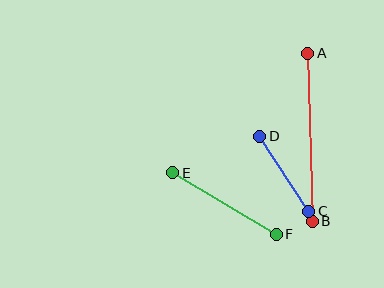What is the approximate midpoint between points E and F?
The midpoint is at approximately (224, 203) pixels.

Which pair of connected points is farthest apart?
Points A and B are farthest apart.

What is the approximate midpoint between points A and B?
The midpoint is at approximately (310, 137) pixels.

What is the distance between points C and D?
The distance is approximately 90 pixels.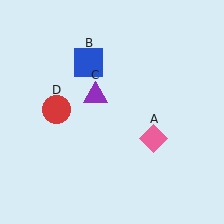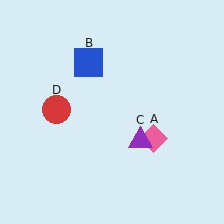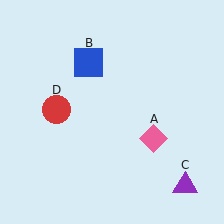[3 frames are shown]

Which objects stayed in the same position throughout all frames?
Pink diamond (object A) and blue square (object B) and red circle (object D) remained stationary.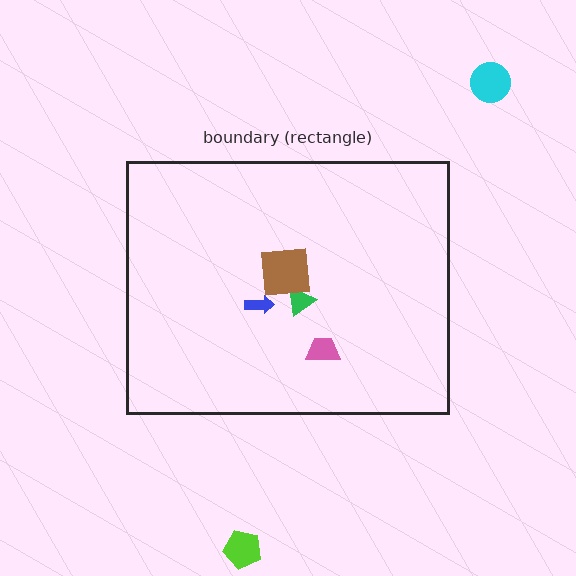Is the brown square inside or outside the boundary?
Inside.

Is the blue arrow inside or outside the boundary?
Inside.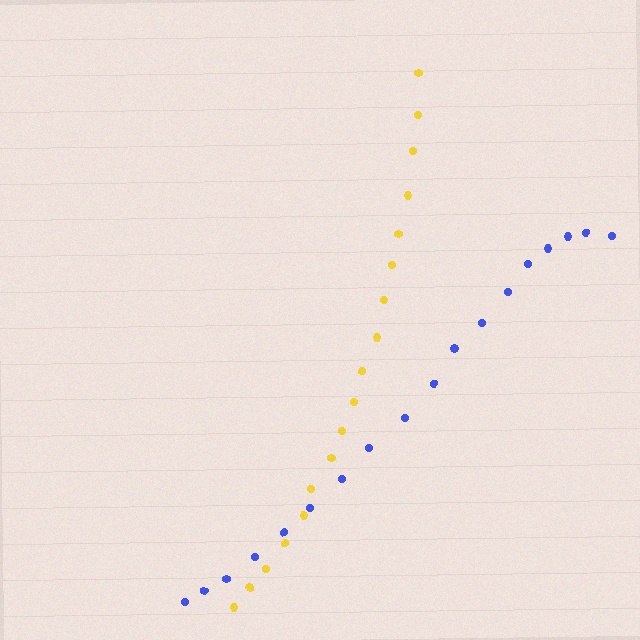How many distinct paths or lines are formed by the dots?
There are 2 distinct paths.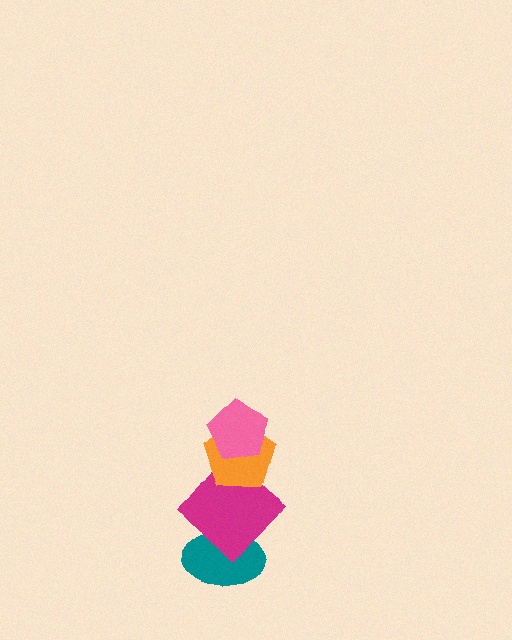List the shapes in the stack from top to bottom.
From top to bottom: the pink pentagon, the orange pentagon, the magenta diamond, the teal ellipse.